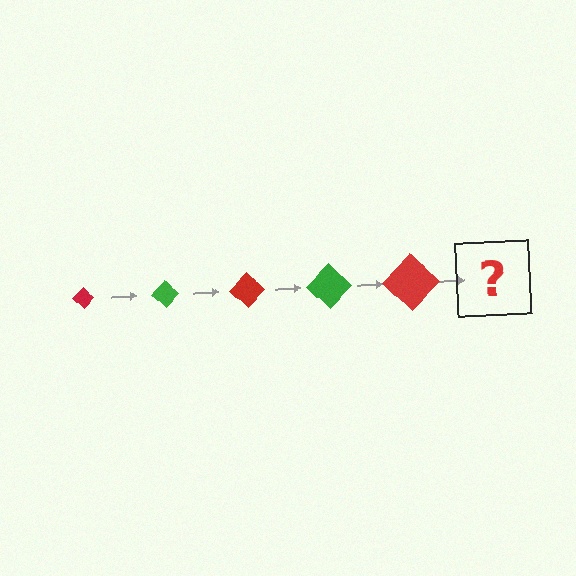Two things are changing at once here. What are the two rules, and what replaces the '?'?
The two rules are that the diamond grows larger each step and the color cycles through red and green. The '?' should be a green diamond, larger than the previous one.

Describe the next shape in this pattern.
It should be a green diamond, larger than the previous one.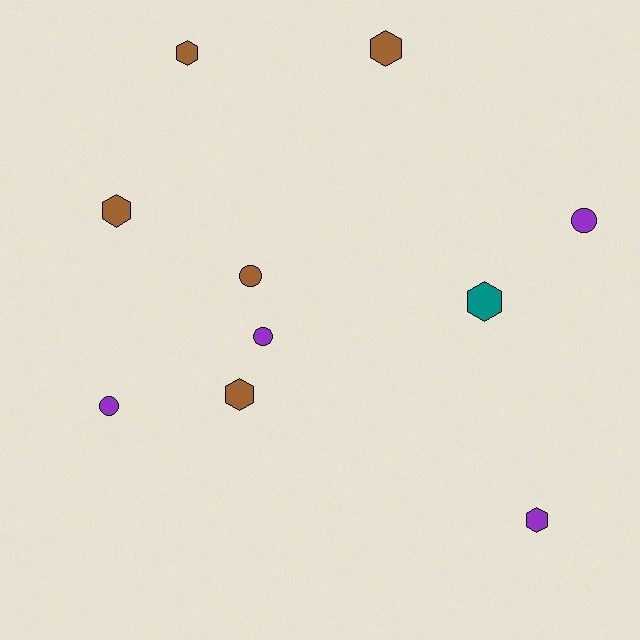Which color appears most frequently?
Brown, with 5 objects.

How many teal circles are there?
There are no teal circles.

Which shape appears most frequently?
Hexagon, with 6 objects.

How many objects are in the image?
There are 10 objects.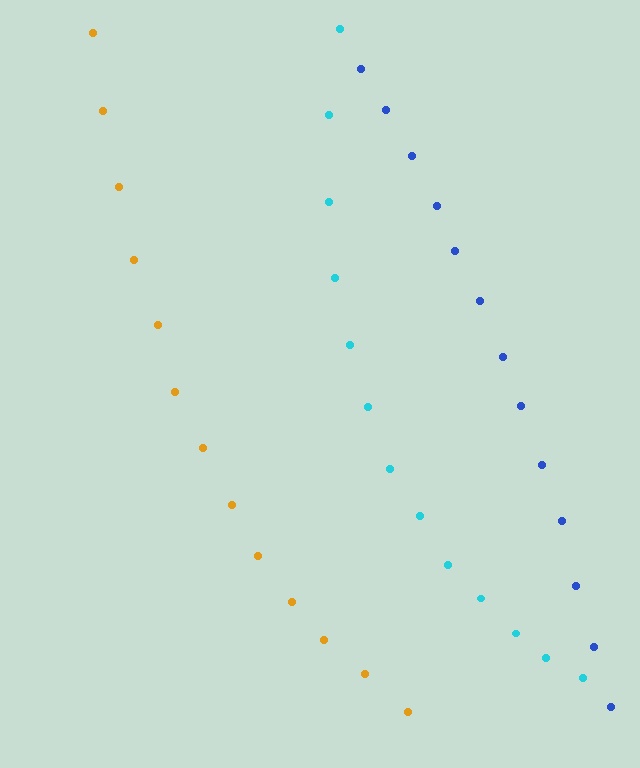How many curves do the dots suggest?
There are 3 distinct paths.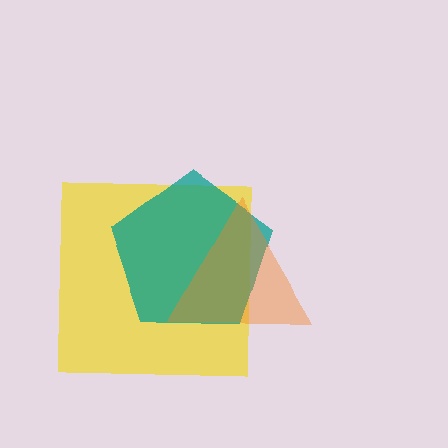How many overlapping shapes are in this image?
There are 3 overlapping shapes in the image.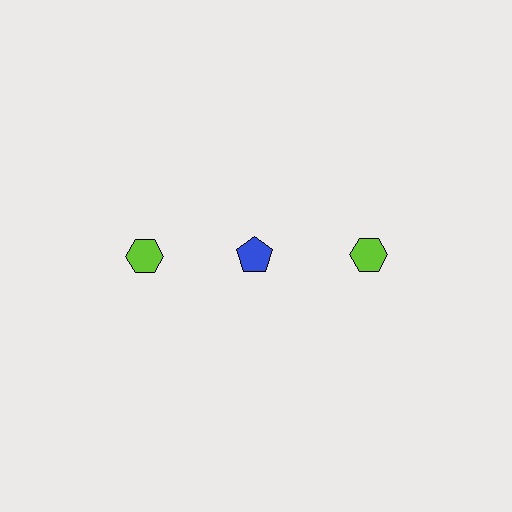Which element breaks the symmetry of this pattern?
The blue pentagon in the top row, second from left column breaks the symmetry. All other shapes are lime hexagons.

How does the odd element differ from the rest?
It differs in both color (blue instead of lime) and shape (pentagon instead of hexagon).